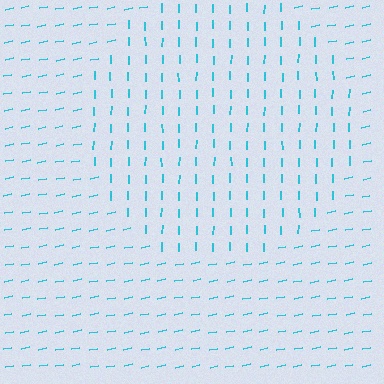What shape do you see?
I see a circle.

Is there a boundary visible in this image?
Yes, there is a texture boundary formed by a change in line orientation.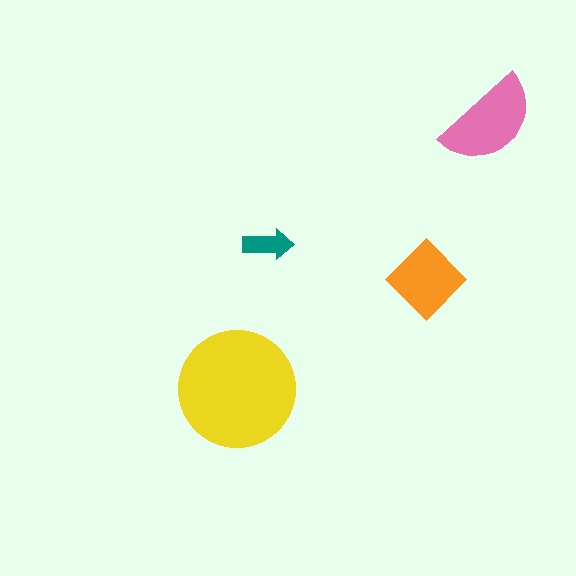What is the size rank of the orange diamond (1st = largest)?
3rd.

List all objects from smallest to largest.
The teal arrow, the orange diamond, the pink semicircle, the yellow circle.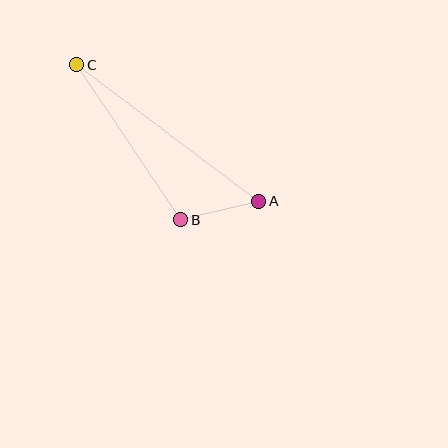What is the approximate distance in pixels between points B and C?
The distance between B and C is approximately 187 pixels.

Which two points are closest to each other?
Points A and B are closest to each other.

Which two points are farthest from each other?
Points A and C are farthest from each other.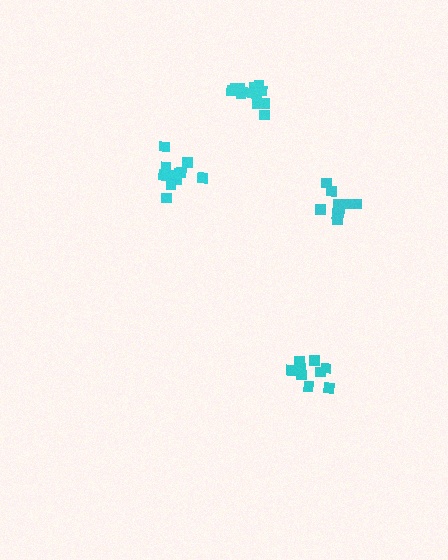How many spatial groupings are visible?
There are 4 spatial groupings.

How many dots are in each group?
Group 1: 9 dots, Group 2: 14 dots, Group 3: 9 dots, Group 4: 11 dots (43 total).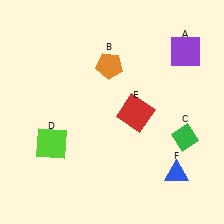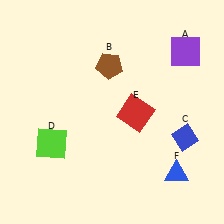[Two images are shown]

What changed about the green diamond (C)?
In Image 1, C is green. In Image 2, it changed to blue.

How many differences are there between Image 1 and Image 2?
There are 2 differences between the two images.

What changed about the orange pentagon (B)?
In Image 1, B is orange. In Image 2, it changed to brown.